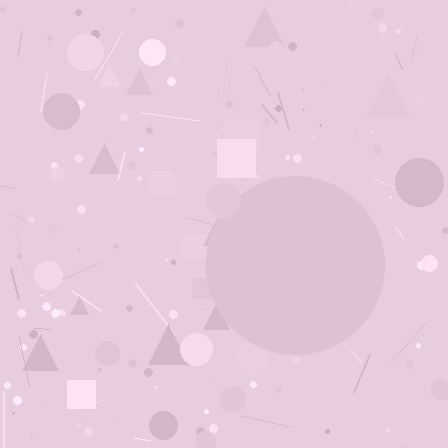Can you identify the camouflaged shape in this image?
The camouflaged shape is a circle.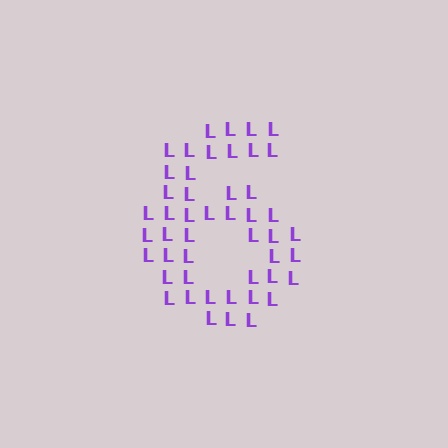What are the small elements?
The small elements are letter L's.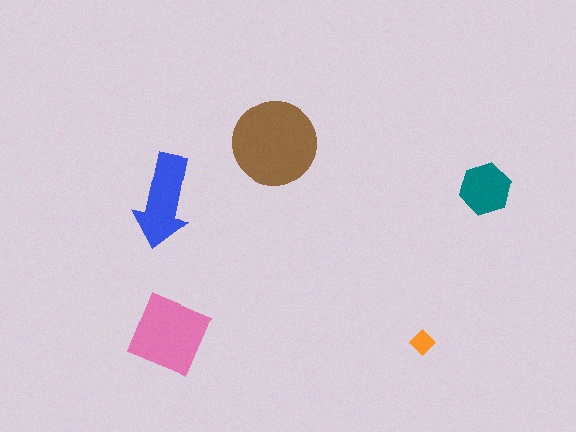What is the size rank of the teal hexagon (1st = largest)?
4th.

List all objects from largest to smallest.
The brown circle, the pink square, the blue arrow, the teal hexagon, the orange diamond.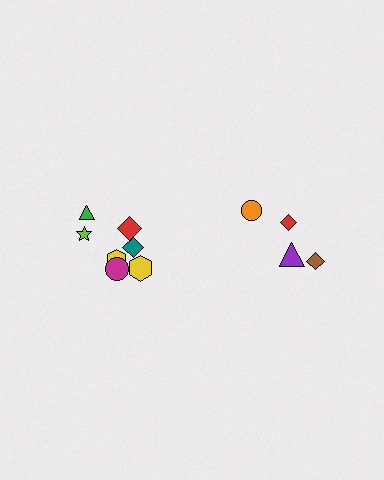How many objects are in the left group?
There are 7 objects.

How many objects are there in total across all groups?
There are 11 objects.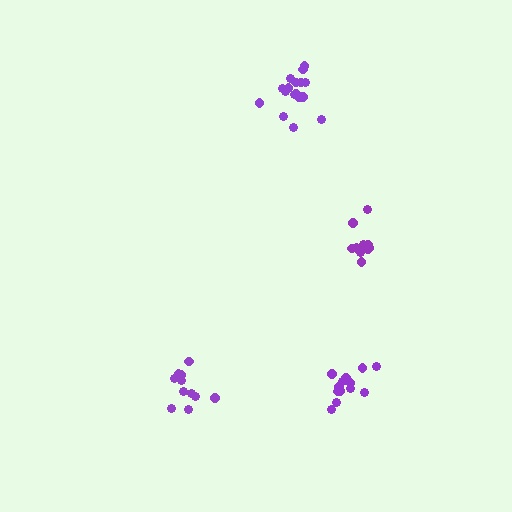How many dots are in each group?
Group 1: 11 dots, Group 2: 17 dots, Group 3: 14 dots, Group 4: 11 dots (53 total).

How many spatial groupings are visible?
There are 4 spatial groupings.